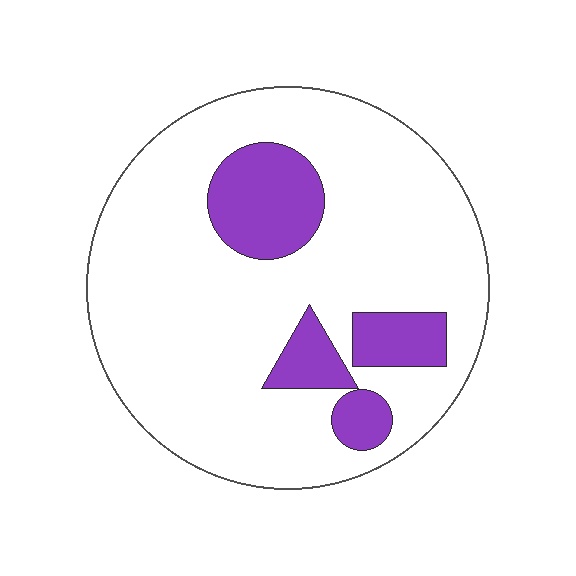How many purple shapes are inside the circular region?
4.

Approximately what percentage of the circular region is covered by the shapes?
Approximately 20%.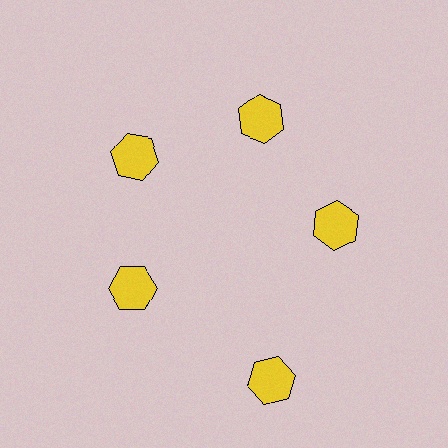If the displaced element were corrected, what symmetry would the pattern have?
It would have 5-fold rotational symmetry — the pattern would map onto itself every 72 degrees.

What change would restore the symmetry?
The symmetry would be restored by moving it inward, back onto the ring so that all 5 hexagons sit at equal angles and equal distance from the center.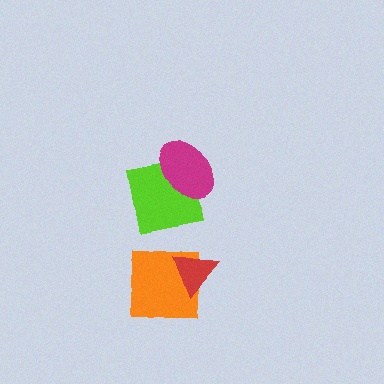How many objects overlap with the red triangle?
1 object overlaps with the red triangle.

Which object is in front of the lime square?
The magenta ellipse is in front of the lime square.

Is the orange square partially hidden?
Yes, it is partially covered by another shape.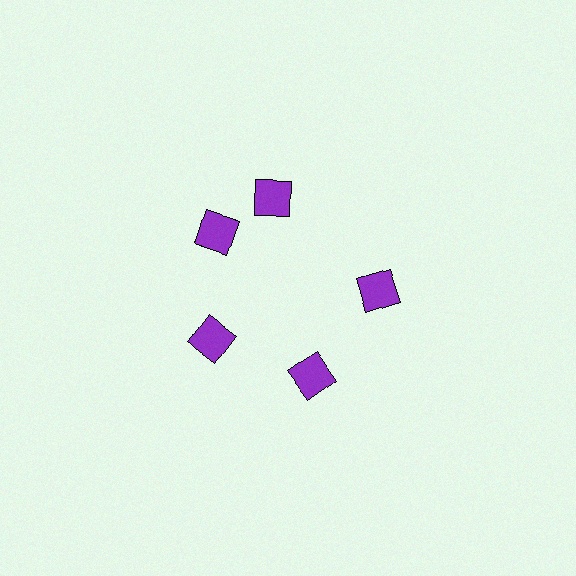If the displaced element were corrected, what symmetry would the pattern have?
It would have 5-fold rotational symmetry — the pattern would map onto itself every 72 degrees.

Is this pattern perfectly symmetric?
No. The 5 purple squares are arranged in a ring, but one element near the 1 o'clock position is rotated out of alignment along the ring, breaking the 5-fold rotational symmetry.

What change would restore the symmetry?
The symmetry would be restored by rotating it back into even spacing with its neighbors so that all 5 squares sit at equal angles and equal distance from the center.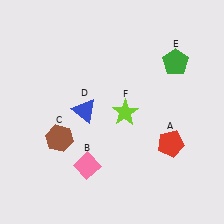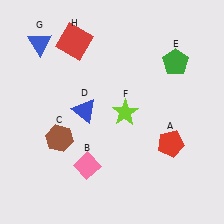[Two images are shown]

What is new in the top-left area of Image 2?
A red square (H) was added in the top-left area of Image 2.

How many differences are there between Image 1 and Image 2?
There are 2 differences between the two images.